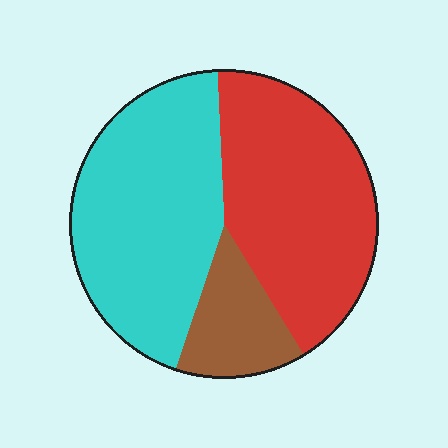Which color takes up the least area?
Brown, at roughly 15%.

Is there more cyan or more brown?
Cyan.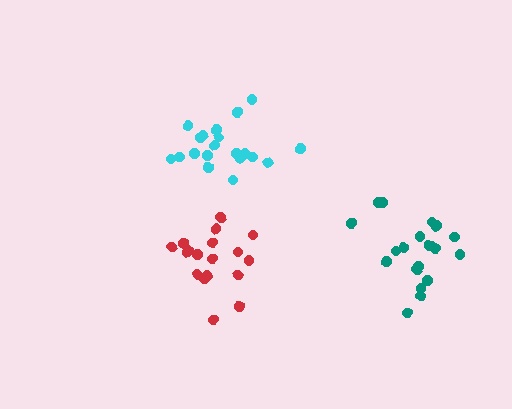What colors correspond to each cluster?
The clusters are colored: cyan, red, teal.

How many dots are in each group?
Group 1: 20 dots, Group 2: 18 dots, Group 3: 20 dots (58 total).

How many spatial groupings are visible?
There are 3 spatial groupings.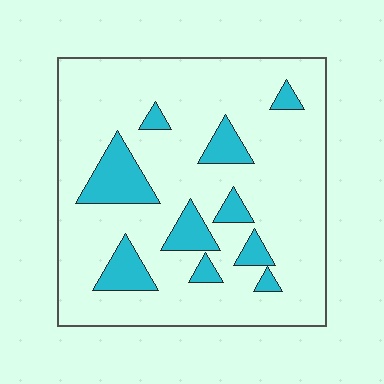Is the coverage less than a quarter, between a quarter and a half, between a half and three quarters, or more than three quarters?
Less than a quarter.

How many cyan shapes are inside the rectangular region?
10.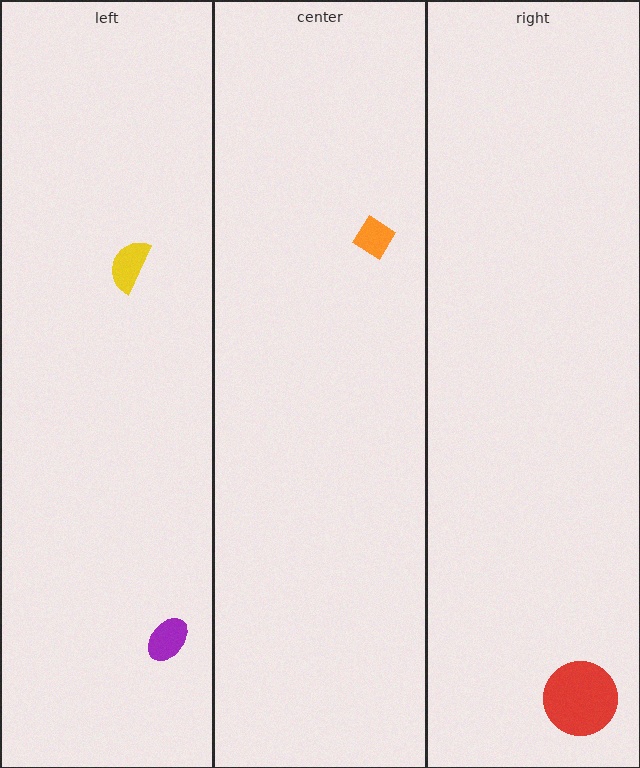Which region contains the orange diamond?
The center region.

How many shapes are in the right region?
1.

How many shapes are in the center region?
1.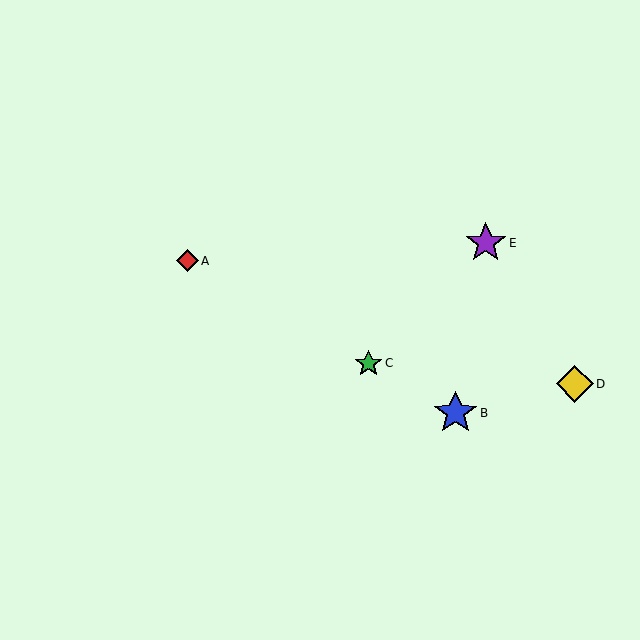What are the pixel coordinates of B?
Object B is at (455, 413).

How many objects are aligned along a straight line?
3 objects (A, B, C) are aligned along a straight line.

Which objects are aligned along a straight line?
Objects A, B, C are aligned along a straight line.